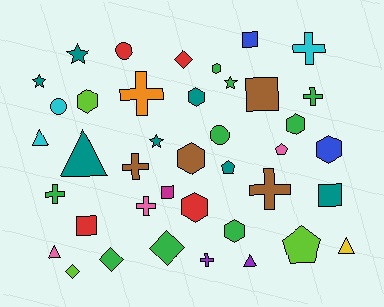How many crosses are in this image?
There are 8 crosses.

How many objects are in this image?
There are 40 objects.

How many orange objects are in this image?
There is 1 orange object.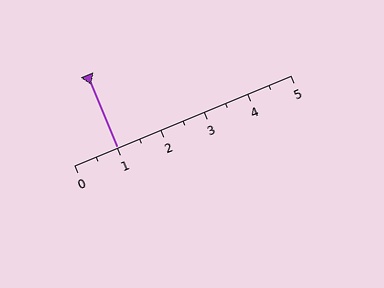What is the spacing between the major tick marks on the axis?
The major ticks are spaced 1 apart.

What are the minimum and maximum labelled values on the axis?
The axis runs from 0 to 5.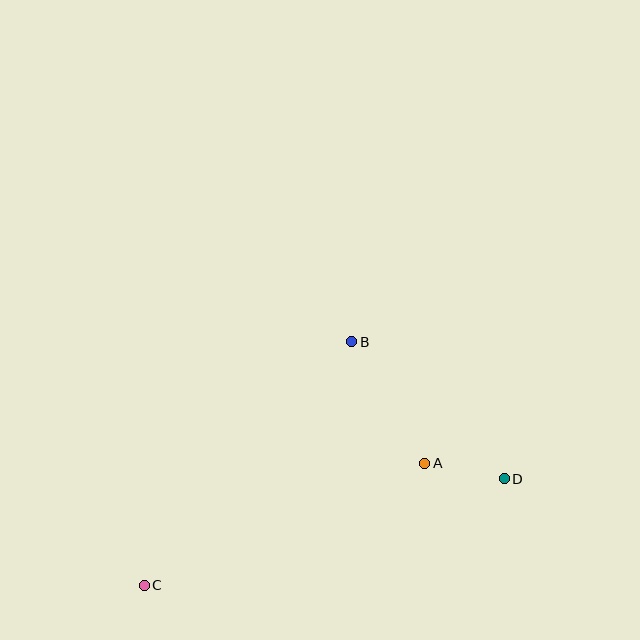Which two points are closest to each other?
Points A and D are closest to each other.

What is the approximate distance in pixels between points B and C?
The distance between B and C is approximately 320 pixels.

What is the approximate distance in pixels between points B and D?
The distance between B and D is approximately 205 pixels.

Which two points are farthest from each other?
Points C and D are farthest from each other.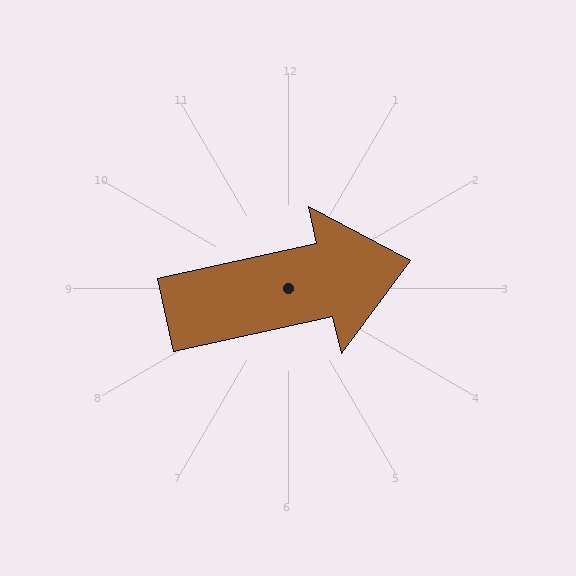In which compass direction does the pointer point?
East.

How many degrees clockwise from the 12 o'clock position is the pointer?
Approximately 78 degrees.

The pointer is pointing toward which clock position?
Roughly 3 o'clock.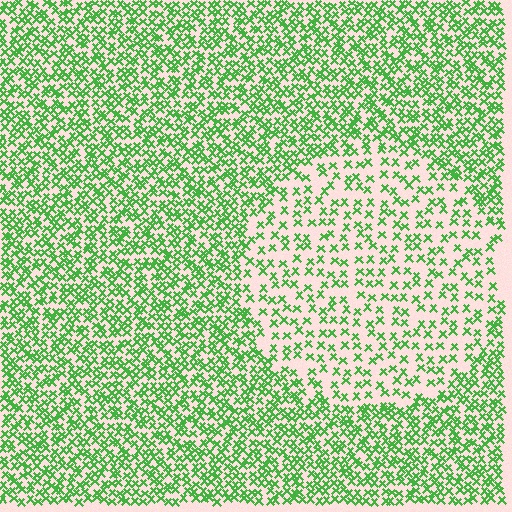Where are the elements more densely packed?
The elements are more densely packed outside the circle boundary.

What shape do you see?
I see a circle.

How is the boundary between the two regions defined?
The boundary is defined by a change in element density (approximately 2.2x ratio). All elements are the same color, size, and shape.